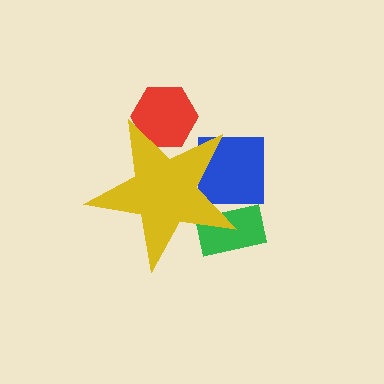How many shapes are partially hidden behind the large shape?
3 shapes are partially hidden.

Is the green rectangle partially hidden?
Yes, the green rectangle is partially hidden behind the yellow star.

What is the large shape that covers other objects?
A yellow star.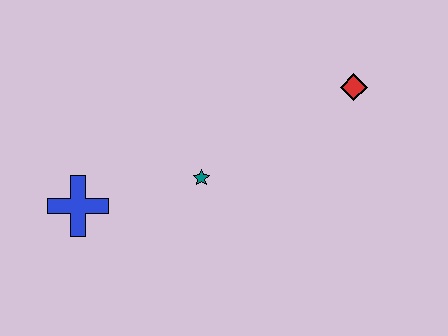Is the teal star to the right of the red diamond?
No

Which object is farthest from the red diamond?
The blue cross is farthest from the red diamond.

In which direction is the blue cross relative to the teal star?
The blue cross is to the left of the teal star.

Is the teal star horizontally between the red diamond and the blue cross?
Yes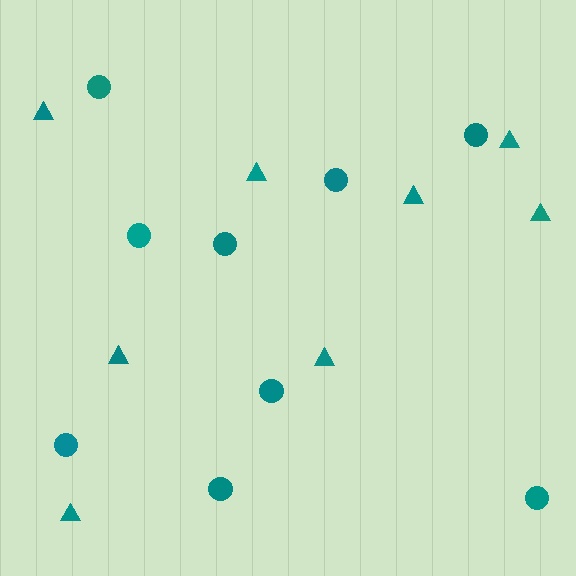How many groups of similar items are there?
There are 2 groups: one group of circles (9) and one group of triangles (8).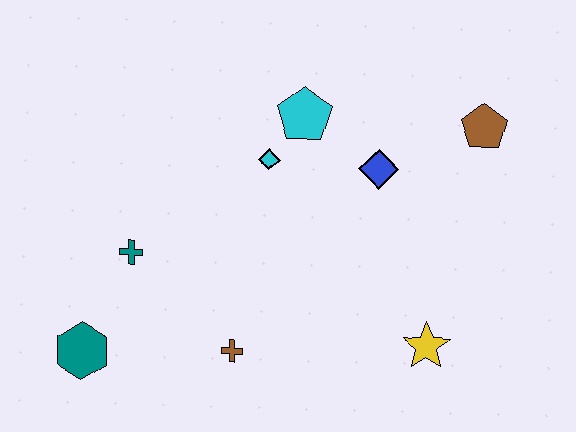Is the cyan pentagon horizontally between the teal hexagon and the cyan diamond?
No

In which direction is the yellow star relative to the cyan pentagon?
The yellow star is below the cyan pentagon.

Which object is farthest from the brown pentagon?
The teal hexagon is farthest from the brown pentagon.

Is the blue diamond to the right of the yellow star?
No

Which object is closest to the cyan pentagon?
The cyan diamond is closest to the cyan pentagon.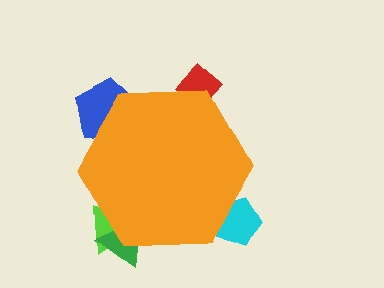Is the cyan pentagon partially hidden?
Yes, the cyan pentagon is partially hidden behind the orange hexagon.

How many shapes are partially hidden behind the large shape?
5 shapes are partially hidden.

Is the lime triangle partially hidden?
Yes, the lime triangle is partially hidden behind the orange hexagon.